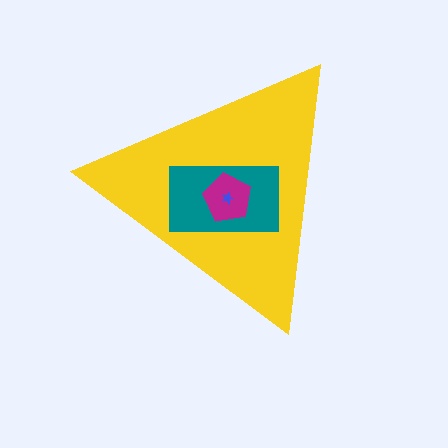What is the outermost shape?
The yellow triangle.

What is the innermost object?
The blue star.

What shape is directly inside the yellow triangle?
The teal rectangle.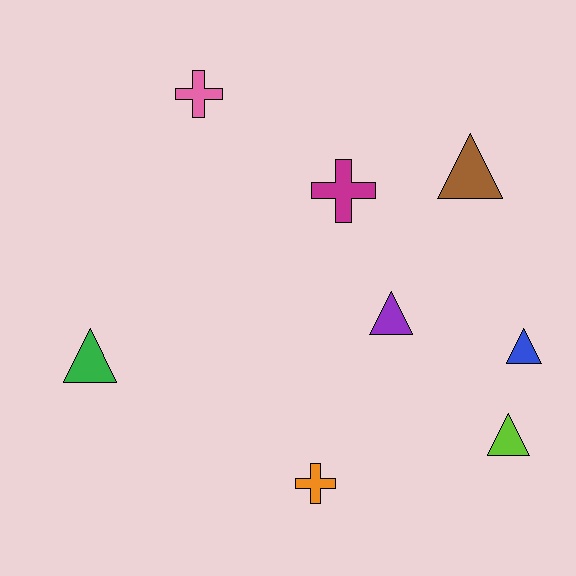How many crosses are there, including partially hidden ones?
There are 3 crosses.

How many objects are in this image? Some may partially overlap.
There are 8 objects.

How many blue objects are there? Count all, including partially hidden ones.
There is 1 blue object.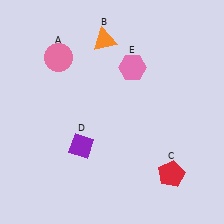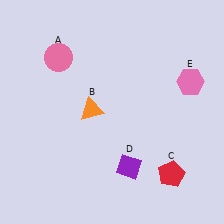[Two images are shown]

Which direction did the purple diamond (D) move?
The purple diamond (D) moved right.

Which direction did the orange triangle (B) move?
The orange triangle (B) moved down.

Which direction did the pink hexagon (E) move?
The pink hexagon (E) moved right.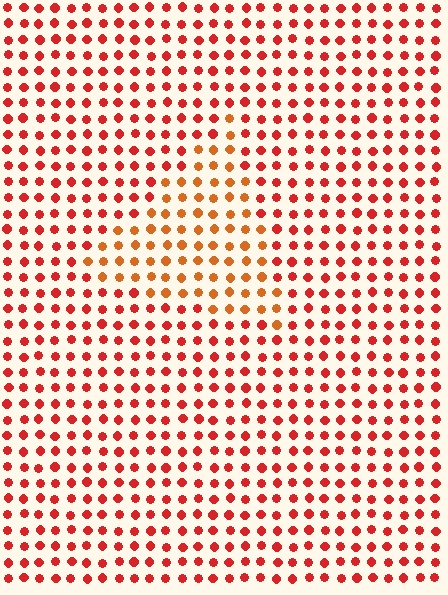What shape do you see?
I see a triangle.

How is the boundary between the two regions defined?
The boundary is defined purely by a slight shift in hue (about 25 degrees). Spacing, size, and orientation are identical on both sides.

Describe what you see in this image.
The image is filled with small red elements in a uniform arrangement. A triangle-shaped region is visible where the elements are tinted to a slightly different hue, forming a subtle color boundary.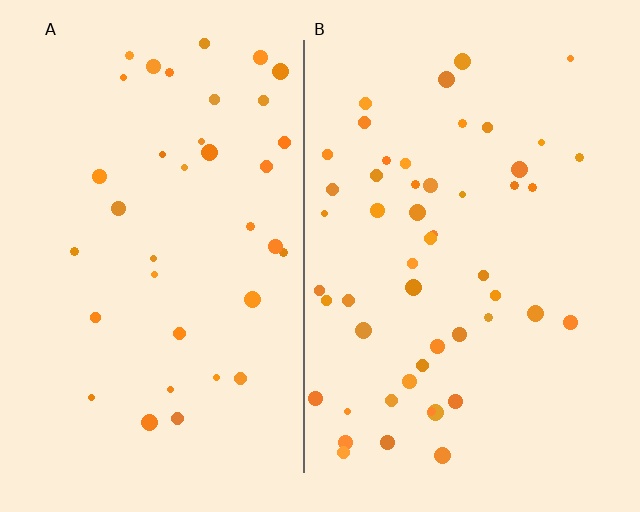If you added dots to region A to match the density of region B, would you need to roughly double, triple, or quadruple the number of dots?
Approximately double.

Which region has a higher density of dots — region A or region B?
B (the right).